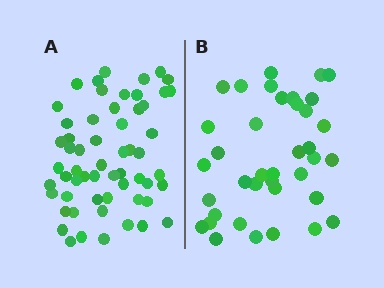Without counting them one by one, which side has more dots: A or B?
Region A (the left region) has more dots.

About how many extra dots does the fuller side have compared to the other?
Region A has approximately 20 more dots than region B.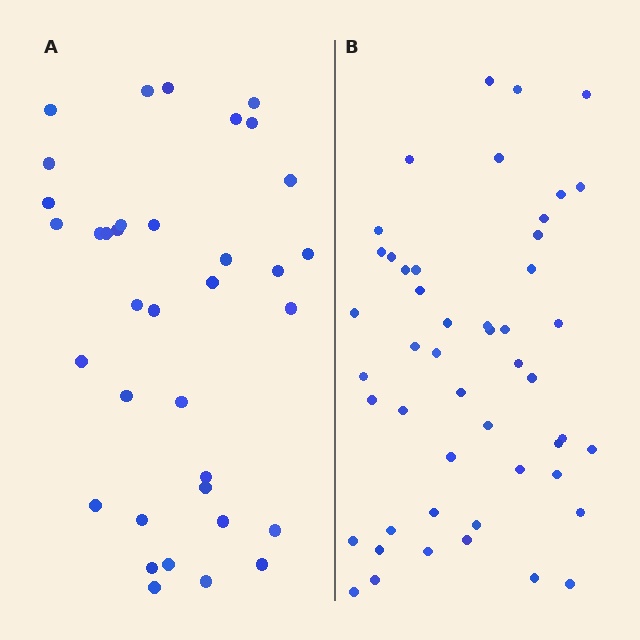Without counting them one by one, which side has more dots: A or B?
Region B (the right region) has more dots.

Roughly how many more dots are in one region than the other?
Region B has approximately 15 more dots than region A.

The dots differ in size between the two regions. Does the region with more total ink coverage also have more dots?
No. Region A has more total ink coverage because its dots are larger, but region B actually contains more individual dots. Total area can be misleading — the number of items is what matters here.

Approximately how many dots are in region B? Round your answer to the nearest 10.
About 50 dots. (The exact count is 49, which rounds to 50.)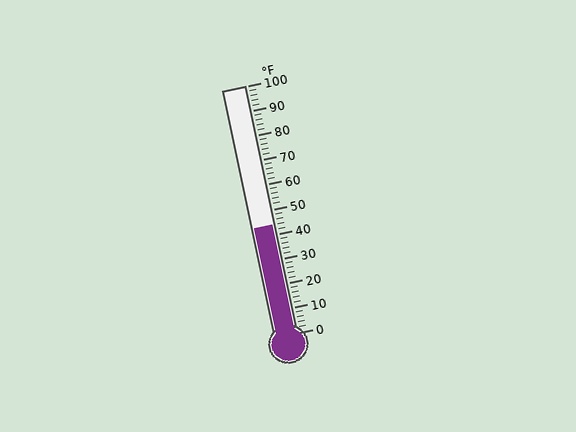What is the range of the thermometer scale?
The thermometer scale ranges from 0°F to 100°F.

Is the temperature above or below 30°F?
The temperature is above 30°F.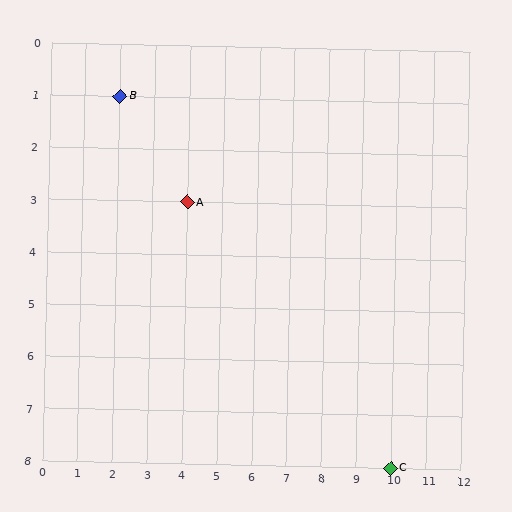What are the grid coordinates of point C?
Point C is at grid coordinates (10, 8).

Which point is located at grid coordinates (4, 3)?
Point A is at (4, 3).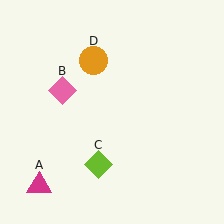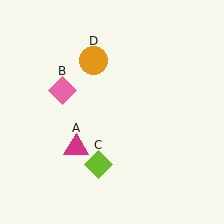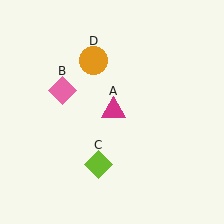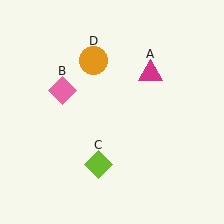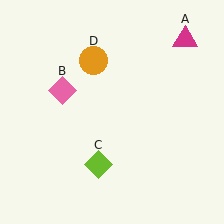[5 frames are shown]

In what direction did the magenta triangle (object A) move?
The magenta triangle (object A) moved up and to the right.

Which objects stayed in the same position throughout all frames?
Pink diamond (object B) and lime diamond (object C) and orange circle (object D) remained stationary.